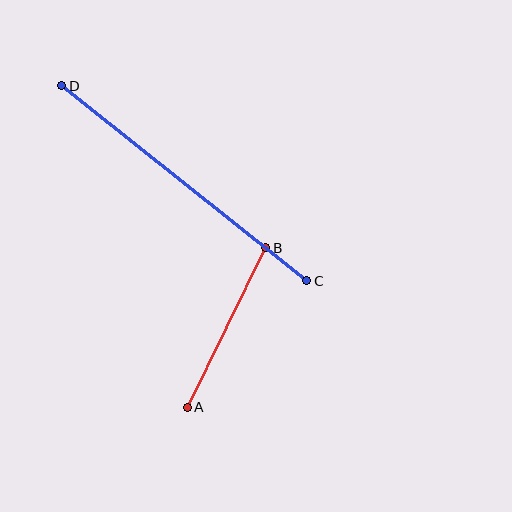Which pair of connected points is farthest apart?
Points C and D are farthest apart.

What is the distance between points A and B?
The distance is approximately 178 pixels.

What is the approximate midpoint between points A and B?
The midpoint is at approximately (227, 328) pixels.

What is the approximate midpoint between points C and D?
The midpoint is at approximately (184, 183) pixels.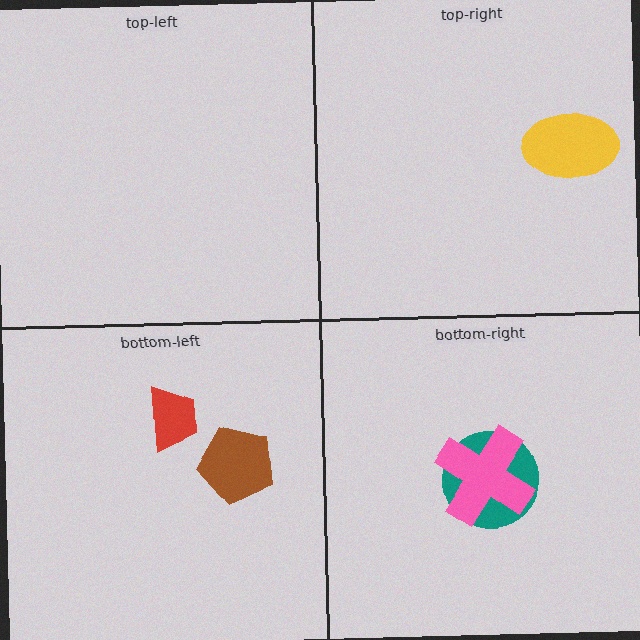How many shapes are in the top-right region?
1.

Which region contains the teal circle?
The bottom-right region.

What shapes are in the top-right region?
The yellow ellipse.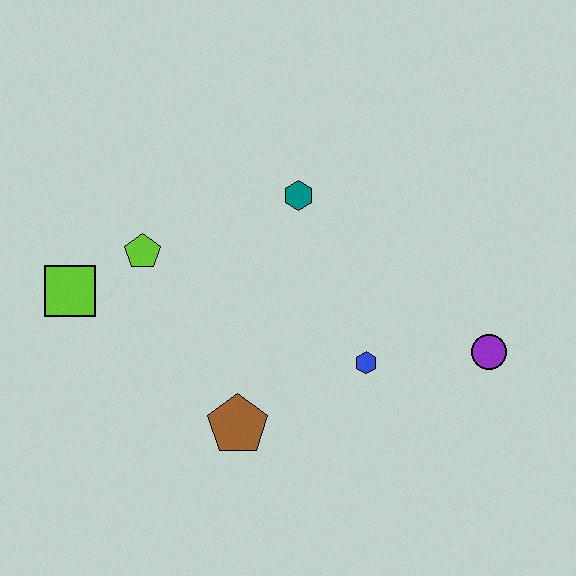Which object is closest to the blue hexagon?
The purple circle is closest to the blue hexagon.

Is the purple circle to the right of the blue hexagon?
Yes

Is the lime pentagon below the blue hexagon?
No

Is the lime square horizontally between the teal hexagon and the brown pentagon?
No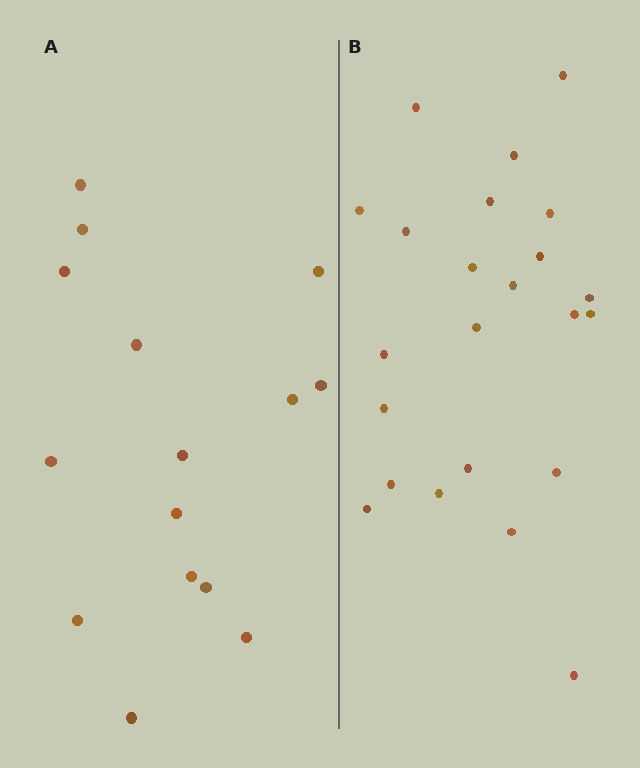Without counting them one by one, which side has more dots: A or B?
Region B (the right region) has more dots.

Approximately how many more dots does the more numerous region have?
Region B has roughly 8 or so more dots than region A.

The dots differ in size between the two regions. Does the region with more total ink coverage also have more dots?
No. Region A has more total ink coverage because its dots are larger, but region B actually contains more individual dots. Total area can be misleading — the number of items is what matters here.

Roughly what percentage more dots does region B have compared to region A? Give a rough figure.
About 55% more.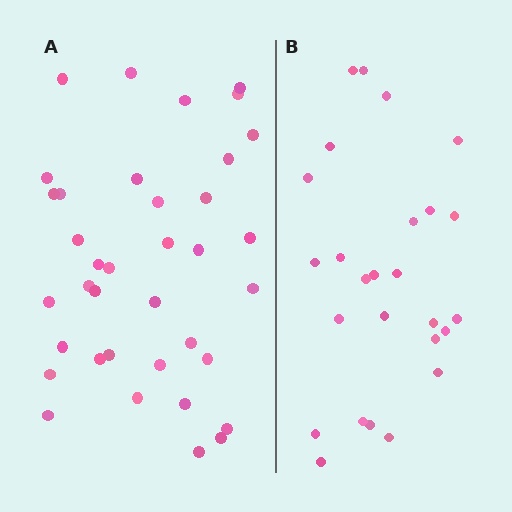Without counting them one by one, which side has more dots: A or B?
Region A (the left region) has more dots.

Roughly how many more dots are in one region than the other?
Region A has roughly 12 or so more dots than region B.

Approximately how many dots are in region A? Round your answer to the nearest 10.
About 40 dots. (The exact count is 37, which rounds to 40.)